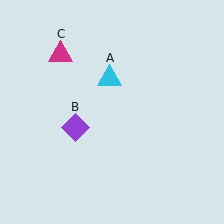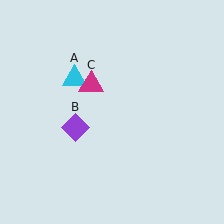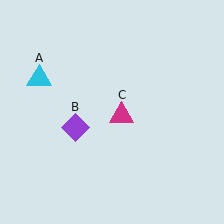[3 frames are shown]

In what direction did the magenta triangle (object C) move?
The magenta triangle (object C) moved down and to the right.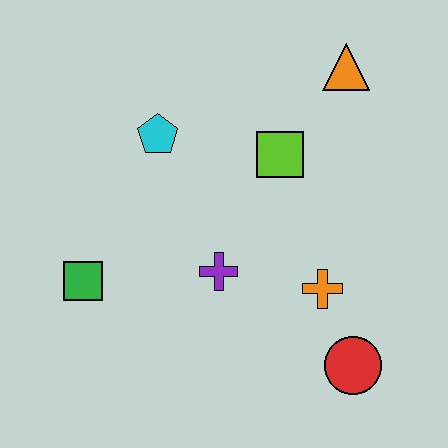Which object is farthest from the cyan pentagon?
The red circle is farthest from the cyan pentagon.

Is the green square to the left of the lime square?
Yes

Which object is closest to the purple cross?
The orange cross is closest to the purple cross.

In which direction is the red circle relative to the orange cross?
The red circle is below the orange cross.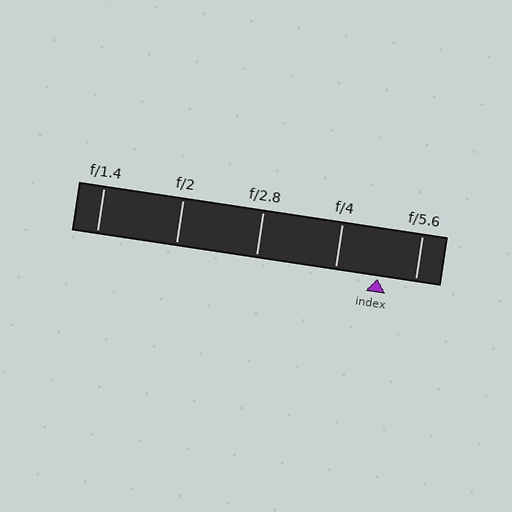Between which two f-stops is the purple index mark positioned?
The index mark is between f/4 and f/5.6.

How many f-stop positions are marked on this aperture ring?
There are 5 f-stop positions marked.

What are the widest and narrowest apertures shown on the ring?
The widest aperture shown is f/1.4 and the narrowest is f/5.6.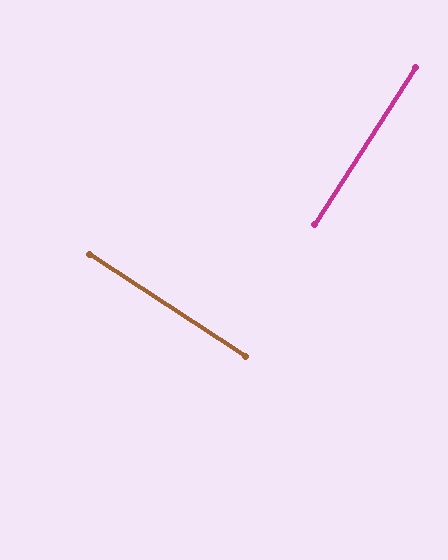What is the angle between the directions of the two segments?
Approximately 89 degrees.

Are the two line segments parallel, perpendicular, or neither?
Perpendicular — they meet at approximately 89°.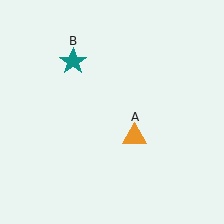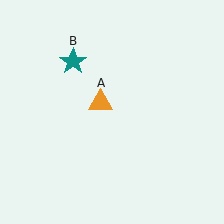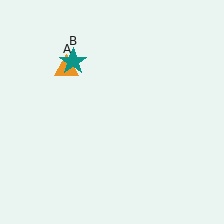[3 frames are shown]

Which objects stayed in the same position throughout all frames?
Teal star (object B) remained stationary.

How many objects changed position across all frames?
1 object changed position: orange triangle (object A).